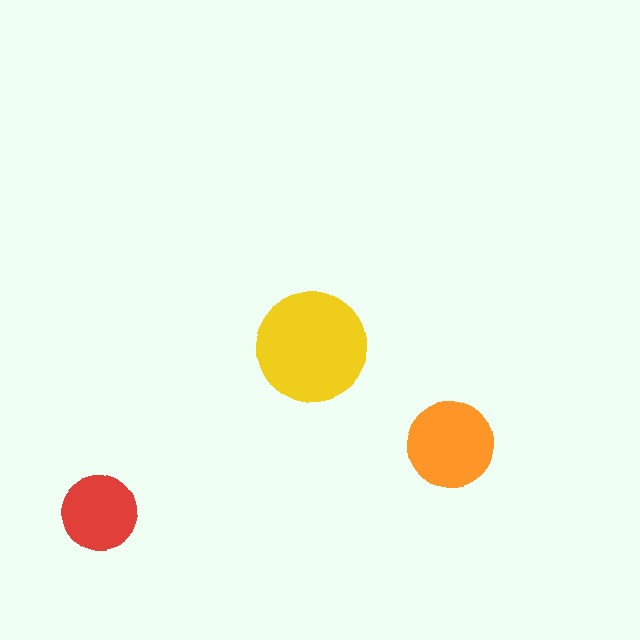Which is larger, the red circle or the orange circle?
The orange one.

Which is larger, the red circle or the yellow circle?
The yellow one.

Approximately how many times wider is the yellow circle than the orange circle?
About 1.5 times wider.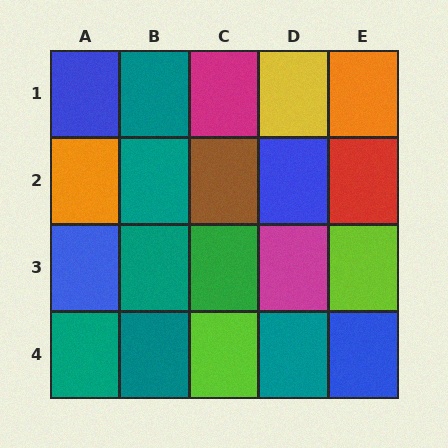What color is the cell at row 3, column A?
Blue.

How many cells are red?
1 cell is red.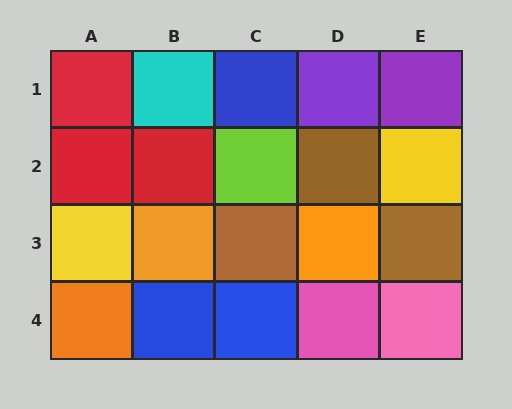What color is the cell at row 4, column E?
Pink.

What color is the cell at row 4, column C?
Blue.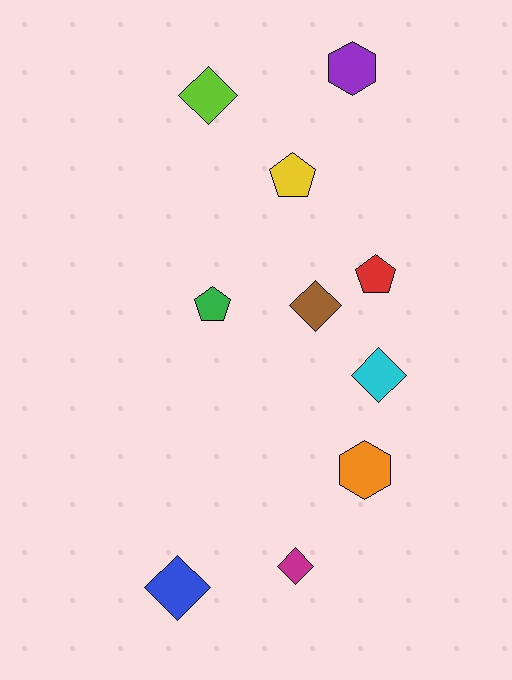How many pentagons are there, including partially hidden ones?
There are 3 pentagons.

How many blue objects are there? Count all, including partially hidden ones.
There is 1 blue object.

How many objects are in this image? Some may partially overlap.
There are 10 objects.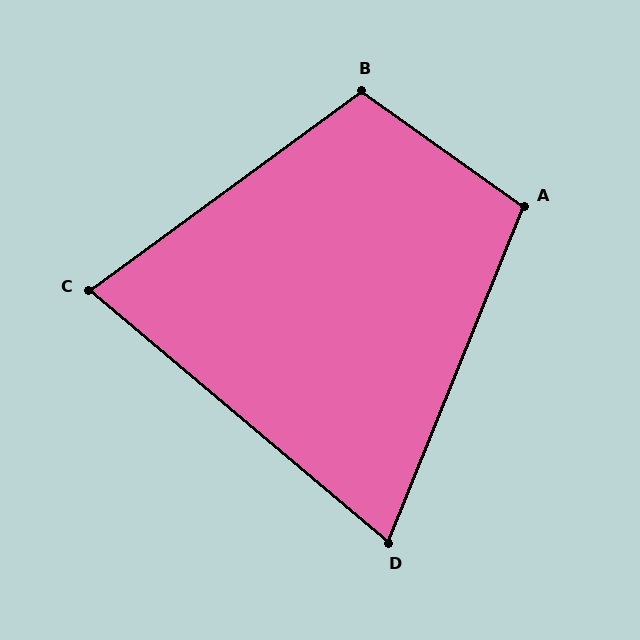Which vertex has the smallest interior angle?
D, at approximately 72 degrees.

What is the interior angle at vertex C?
Approximately 76 degrees (acute).